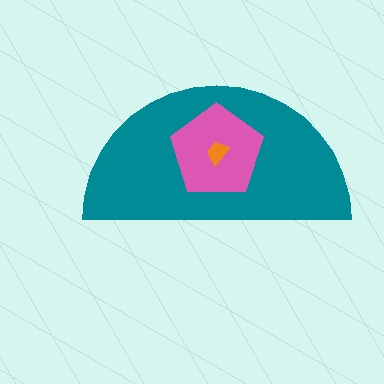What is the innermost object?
The orange trapezoid.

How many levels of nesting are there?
3.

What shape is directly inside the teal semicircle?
The pink pentagon.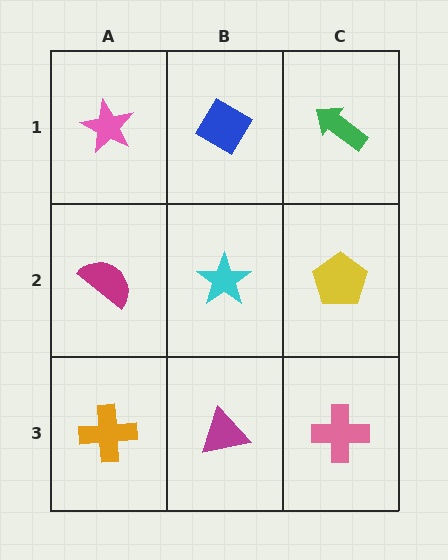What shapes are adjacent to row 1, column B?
A cyan star (row 2, column B), a pink star (row 1, column A), a green arrow (row 1, column C).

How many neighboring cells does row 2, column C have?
3.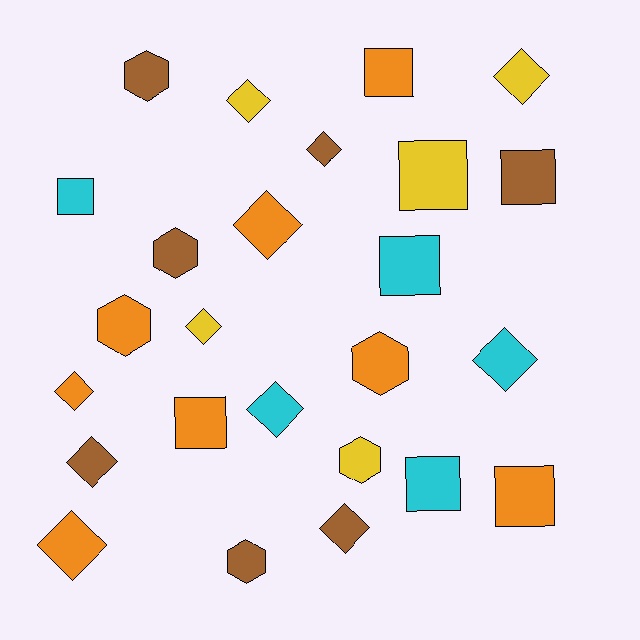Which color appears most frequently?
Orange, with 8 objects.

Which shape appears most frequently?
Diamond, with 11 objects.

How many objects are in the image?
There are 25 objects.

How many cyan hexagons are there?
There are no cyan hexagons.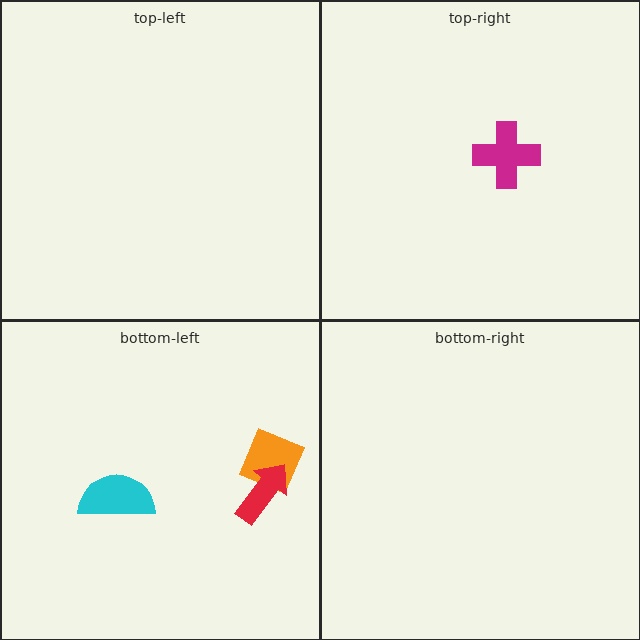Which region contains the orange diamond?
The bottom-left region.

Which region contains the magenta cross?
The top-right region.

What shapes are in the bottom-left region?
The orange diamond, the cyan semicircle, the red arrow.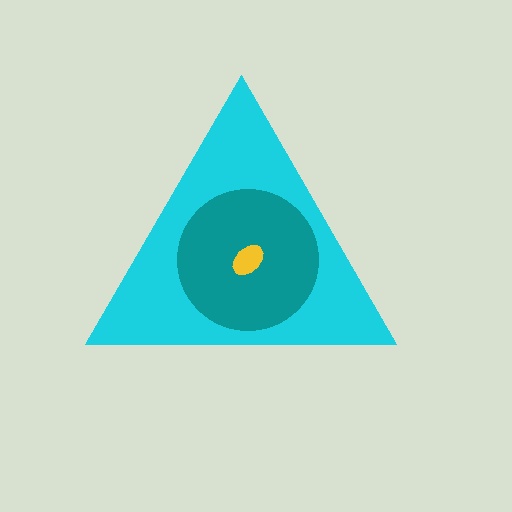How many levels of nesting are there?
3.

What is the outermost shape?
The cyan triangle.